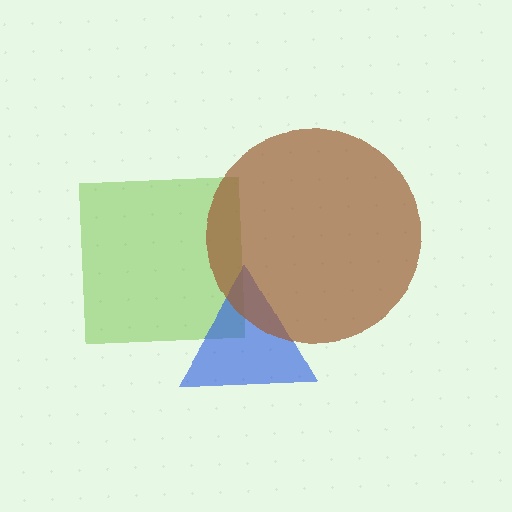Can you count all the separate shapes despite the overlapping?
Yes, there are 3 separate shapes.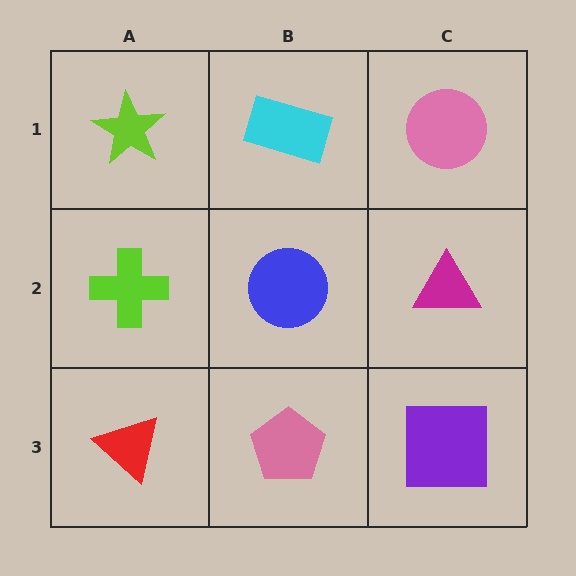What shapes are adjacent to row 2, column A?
A lime star (row 1, column A), a red triangle (row 3, column A), a blue circle (row 2, column B).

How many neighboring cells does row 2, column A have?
3.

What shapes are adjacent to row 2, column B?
A cyan rectangle (row 1, column B), a pink pentagon (row 3, column B), a lime cross (row 2, column A), a magenta triangle (row 2, column C).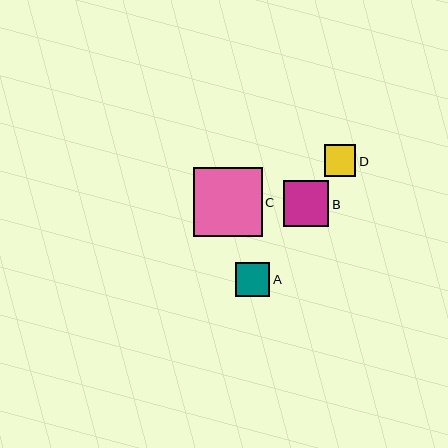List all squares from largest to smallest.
From largest to smallest: C, B, A, D.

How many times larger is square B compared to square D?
Square B is approximately 1.5 times the size of square D.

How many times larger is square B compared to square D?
Square B is approximately 1.5 times the size of square D.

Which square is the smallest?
Square D is the smallest with a size of approximately 31 pixels.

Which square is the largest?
Square C is the largest with a size of approximately 69 pixels.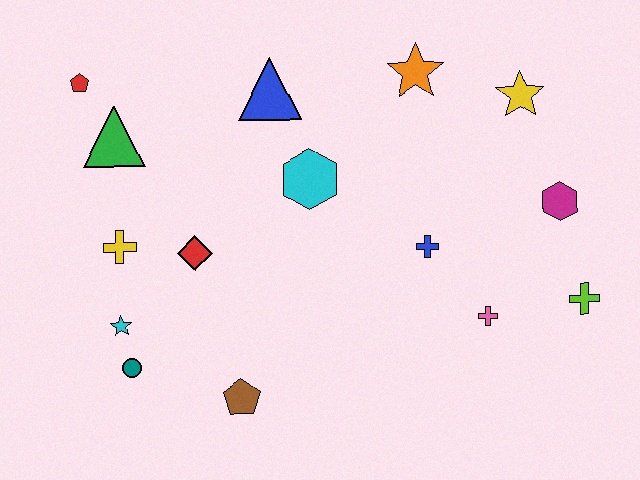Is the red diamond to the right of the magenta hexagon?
No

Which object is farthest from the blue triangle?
The lime cross is farthest from the blue triangle.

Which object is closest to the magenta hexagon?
The lime cross is closest to the magenta hexagon.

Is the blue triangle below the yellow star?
No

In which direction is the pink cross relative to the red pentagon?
The pink cross is to the right of the red pentagon.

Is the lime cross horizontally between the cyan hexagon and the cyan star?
No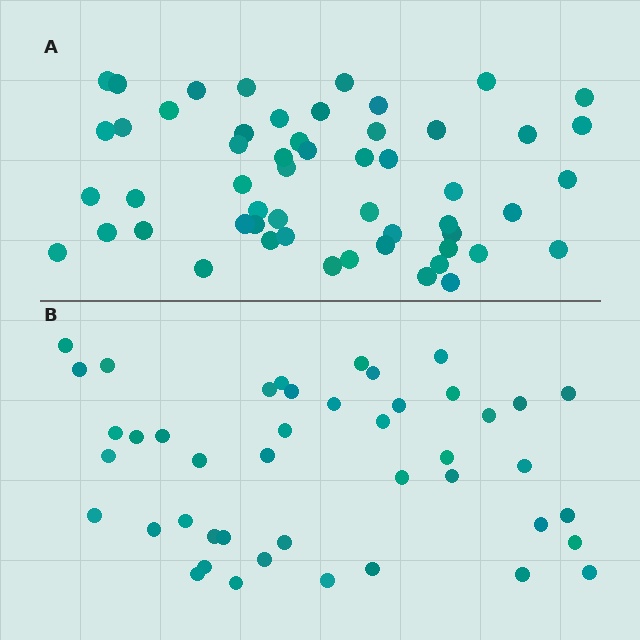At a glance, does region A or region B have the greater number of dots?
Region A (the top region) has more dots.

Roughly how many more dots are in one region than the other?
Region A has roughly 10 or so more dots than region B.